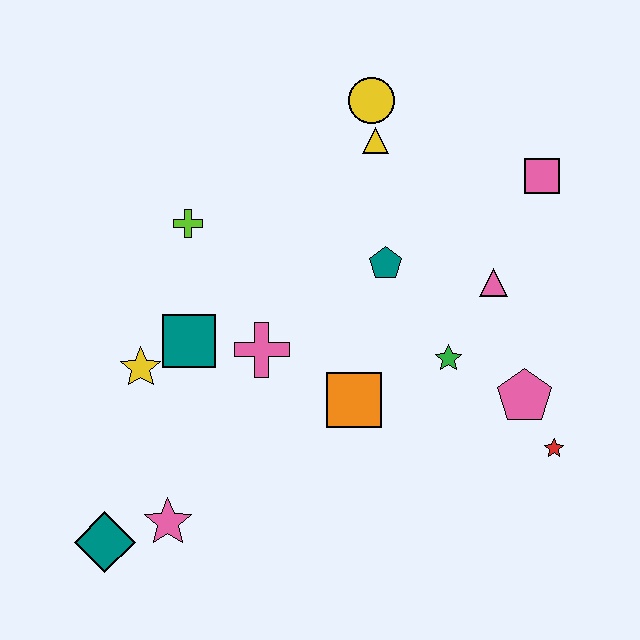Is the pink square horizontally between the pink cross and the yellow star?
No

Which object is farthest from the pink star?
The pink square is farthest from the pink star.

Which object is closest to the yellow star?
The teal square is closest to the yellow star.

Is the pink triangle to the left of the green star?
No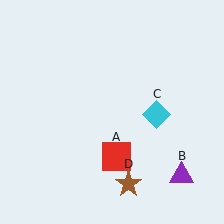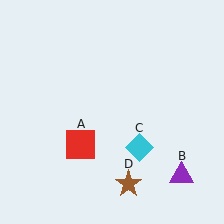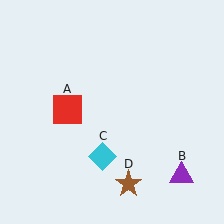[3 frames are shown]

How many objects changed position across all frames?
2 objects changed position: red square (object A), cyan diamond (object C).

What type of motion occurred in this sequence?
The red square (object A), cyan diamond (object C) rotated clockwise around the center of the scene.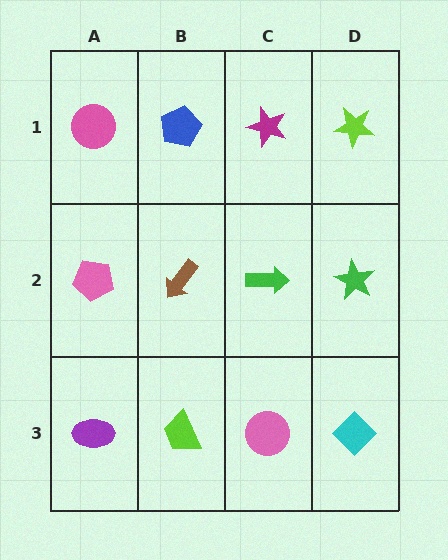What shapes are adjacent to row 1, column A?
A pink pentagon (row 2, column A), a blue pentagon (row 1, column B).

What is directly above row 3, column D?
A green star.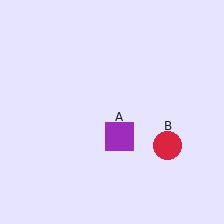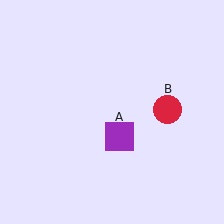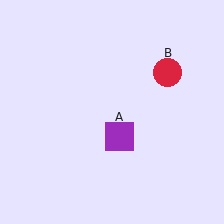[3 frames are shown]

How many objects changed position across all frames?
1 object changed position: red circle (object B).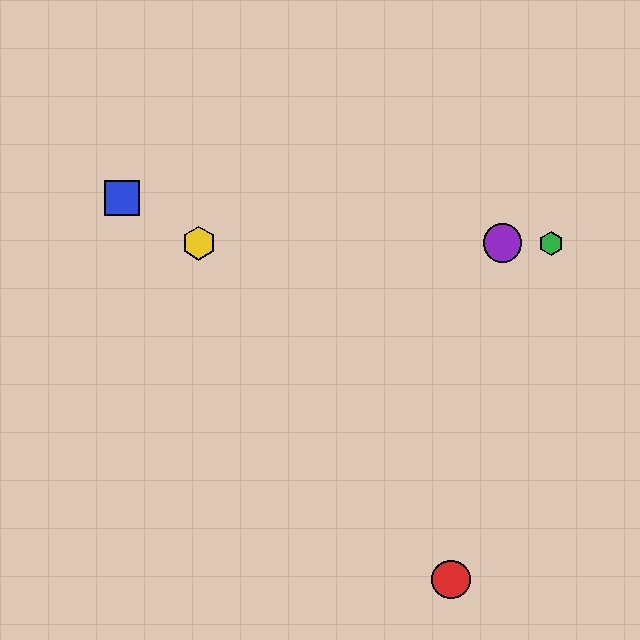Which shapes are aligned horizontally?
The green hexagon, the yellow hexagon, the purple circle are aligned horizontally.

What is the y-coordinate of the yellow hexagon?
The yellow hexagon is at y≈243.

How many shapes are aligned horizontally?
3 shapes (the green hexagon, the yellow hexagon, the purple circle) are aligned horizontally.